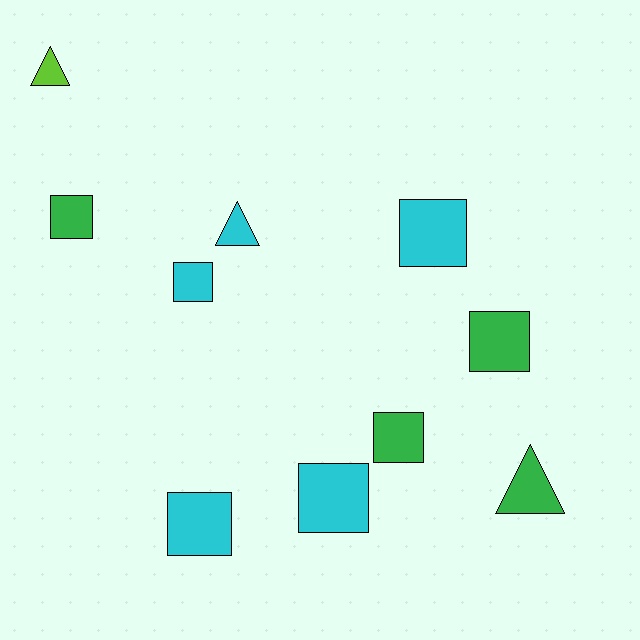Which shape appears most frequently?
Square, with 7 objects.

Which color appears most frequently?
Cyan, with 5 objects.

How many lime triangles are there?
There is 1 lime triangle.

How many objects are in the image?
There are 10 objects.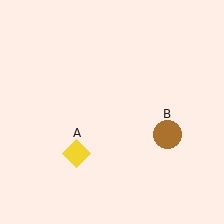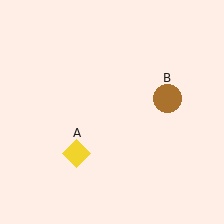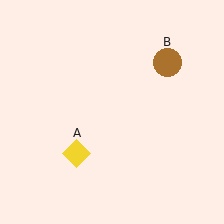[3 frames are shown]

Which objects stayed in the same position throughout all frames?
Yellow diamond (object A) remained stationary.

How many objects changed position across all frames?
1 object changed position: brown circle (object B).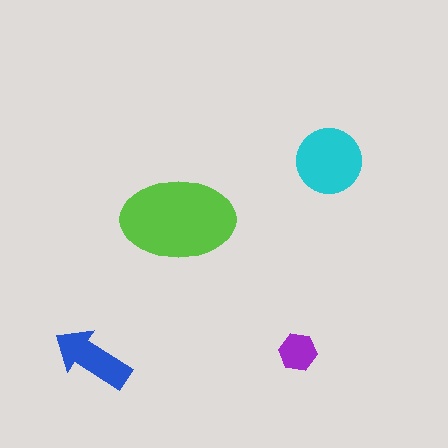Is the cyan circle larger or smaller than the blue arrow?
Larger.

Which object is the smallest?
The purple hexagon.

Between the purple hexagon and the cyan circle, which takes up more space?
The cyan circle.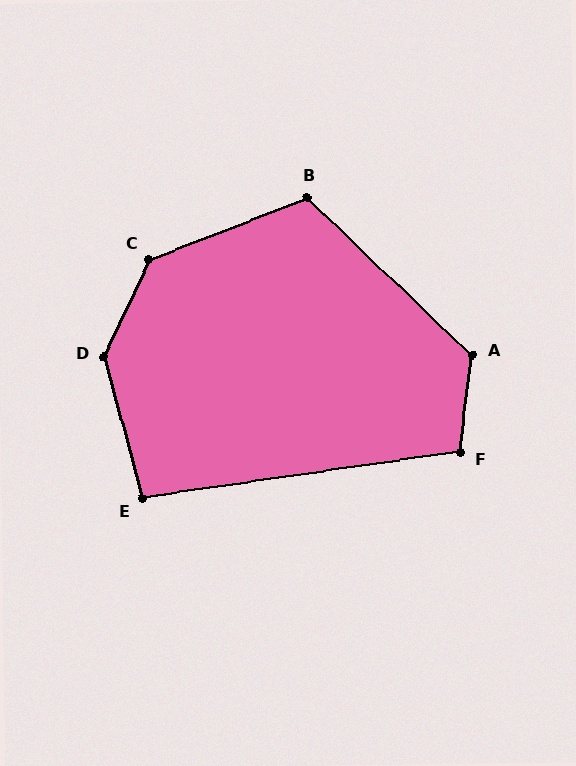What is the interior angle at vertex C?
Approximately 136 degrees (obtuse).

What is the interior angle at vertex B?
Approximately 115 degrees (obtuse).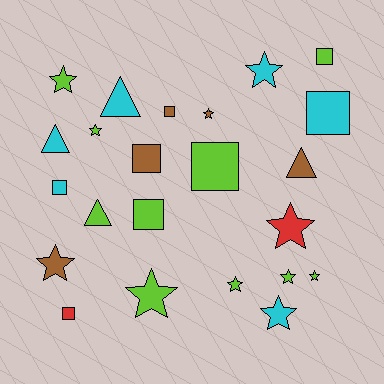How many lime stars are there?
There are 6 lime stars.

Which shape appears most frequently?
Star, with 11 objects.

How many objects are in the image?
There are 23 objects.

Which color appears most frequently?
Lime, with 10 objects.